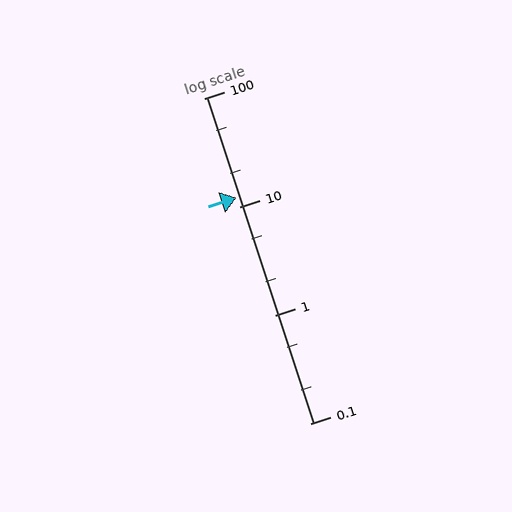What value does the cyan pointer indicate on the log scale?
The pointer indicates approximately 12.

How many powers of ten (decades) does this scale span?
The scale spans 3 decades, from 0.1 to 100.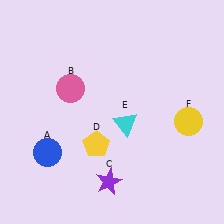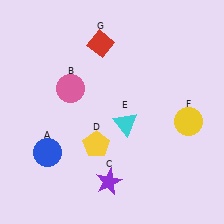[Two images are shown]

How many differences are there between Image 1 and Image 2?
There is 1 difference between the two images.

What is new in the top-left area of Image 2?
A red diamond (G) was added in the top-left area of Image 2.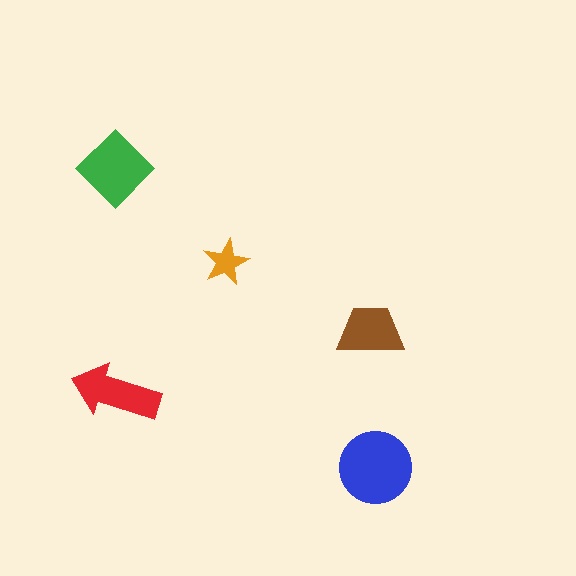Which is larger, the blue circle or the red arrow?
The blue circle.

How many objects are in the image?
There are 5 objects in the image.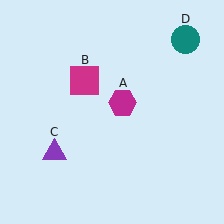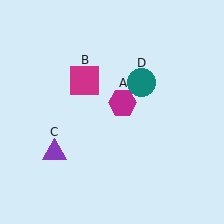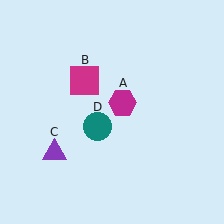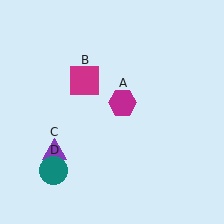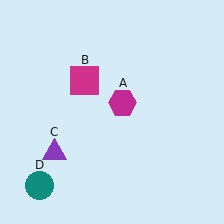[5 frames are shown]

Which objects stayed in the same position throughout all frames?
Magenta hexagon (object A) and magenta square (object B) and purple triangle (object C) remained stationary.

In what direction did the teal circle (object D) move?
The teal circle (object D) moved down and to the left.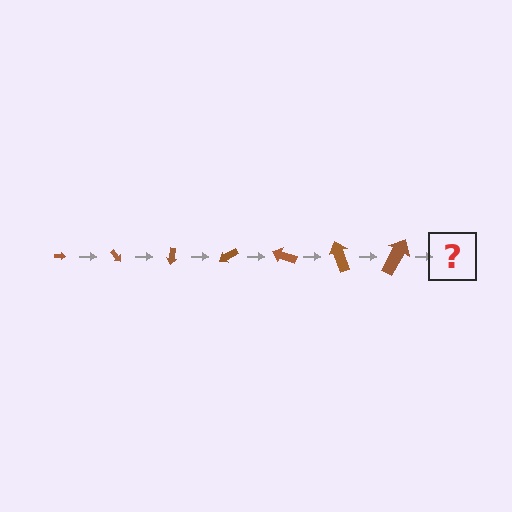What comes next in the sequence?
The next element should be an arrow, larger than the previous one and rotated 350 degrees from the start.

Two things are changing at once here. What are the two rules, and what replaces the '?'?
The two rules are that the arrow grows larger each step and it rotates 50 degrees each step. The '?' should be an arrow, larger than the previous one and rotated 350 degrees from the start.